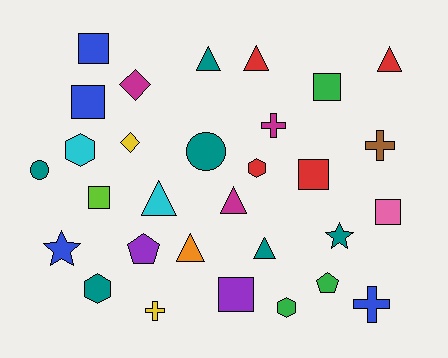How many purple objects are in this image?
There are 2 purple objects.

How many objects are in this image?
There are 30 objects.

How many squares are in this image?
There are 7 squares.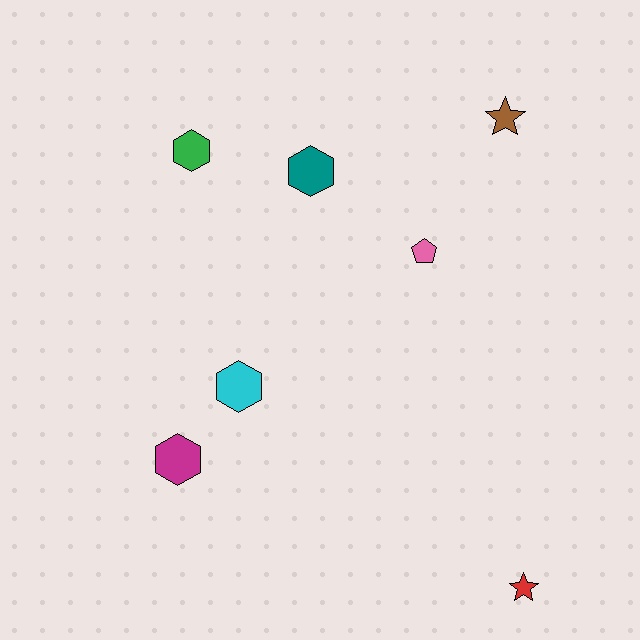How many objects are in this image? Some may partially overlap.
There are 7 objects.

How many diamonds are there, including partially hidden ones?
There are no diamonds.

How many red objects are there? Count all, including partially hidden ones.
There is 1 red object.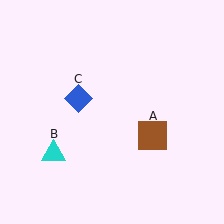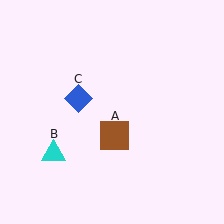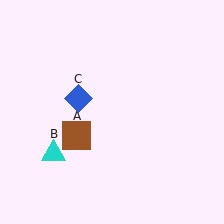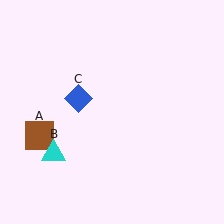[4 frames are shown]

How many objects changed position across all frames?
1 object changed position: brown square (object A).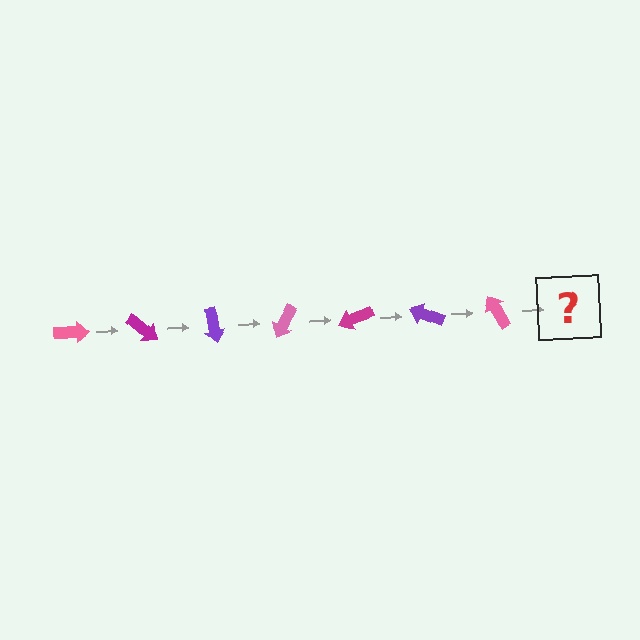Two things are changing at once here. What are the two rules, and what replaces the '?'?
The two rules are that it rotates 40 degrees each step and the color cycles through pink, magenta, and purple. The '?' should be a magenta arrow, rotated 280 degrees from the start.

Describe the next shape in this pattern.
It should be a magenta arrow, rotated 280 degrees from the start.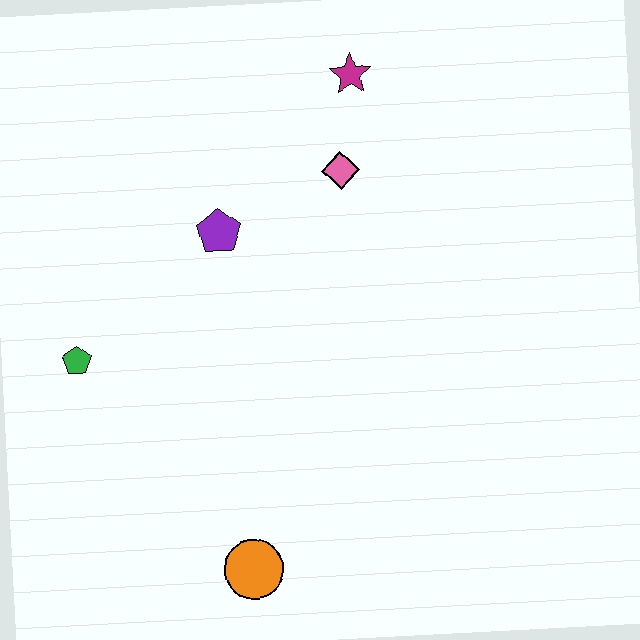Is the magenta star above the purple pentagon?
Yes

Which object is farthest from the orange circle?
The magenta star is farthest from the orange circle.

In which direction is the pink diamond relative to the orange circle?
The pink diamond is above the orange circle.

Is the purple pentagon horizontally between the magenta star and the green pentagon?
Yes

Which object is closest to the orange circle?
The green pentagon is closest to the orange circle.